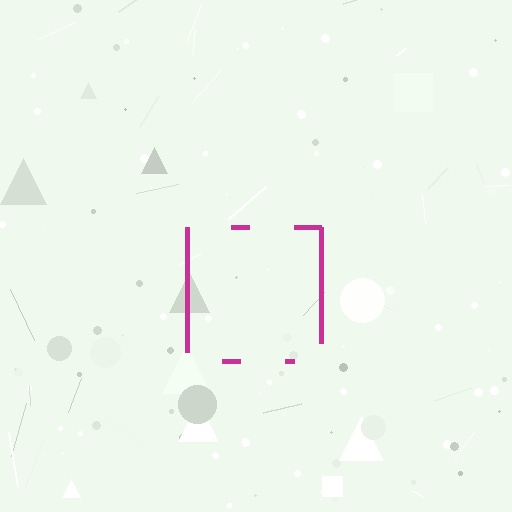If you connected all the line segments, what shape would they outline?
They would outline a square.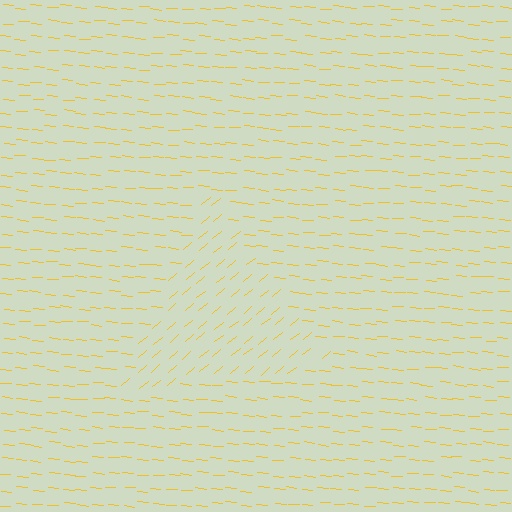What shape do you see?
I see a triangle.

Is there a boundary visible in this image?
Yes, there is a texture boundary formed by a change in line orientation.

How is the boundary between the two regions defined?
The boundary is defined purely by a change in line orientation (approximately 45 degrees difference). All lines are the same color and thickness.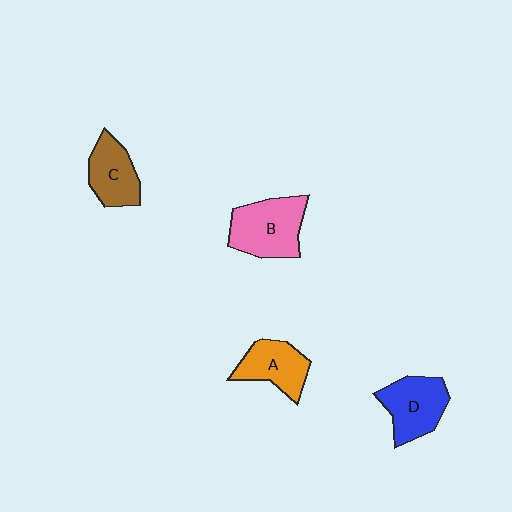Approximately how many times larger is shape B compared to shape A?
Approximately 1.4 times.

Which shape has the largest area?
Shape B (pink).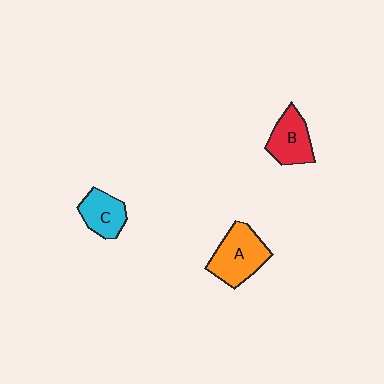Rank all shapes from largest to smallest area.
From largest to smallest: A (orange), B (red), C (cyan).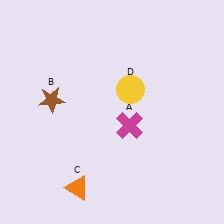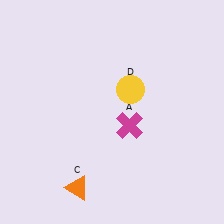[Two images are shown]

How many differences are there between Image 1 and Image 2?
There is 1 difference between the two images.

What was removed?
The brown star (B) was removed in Image 2.